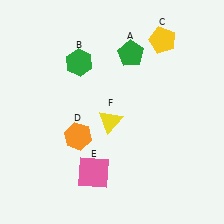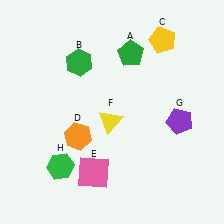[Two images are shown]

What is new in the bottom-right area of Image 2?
A purple pentagon (G) was added in the bottom-right area of Image 2.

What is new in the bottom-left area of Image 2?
A green hexagon (H) was added in the bottom-left area of Image 2.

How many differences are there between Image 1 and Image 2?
There are 2 differences between the two images.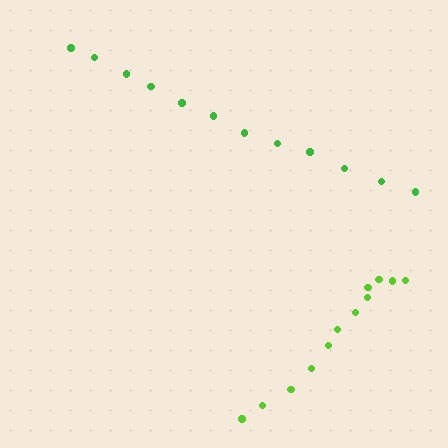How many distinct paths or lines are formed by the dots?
There are 2 distinct paths.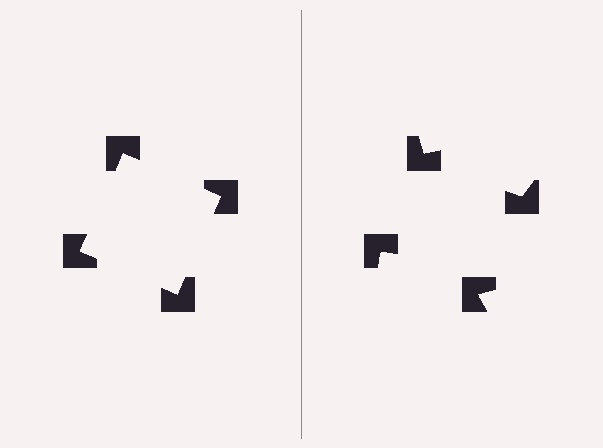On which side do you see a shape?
An illusory square appears on the left side. On the right side the wedge cuts are rotated, so no coherent shape forms.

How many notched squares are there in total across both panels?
8 — 4 on each side.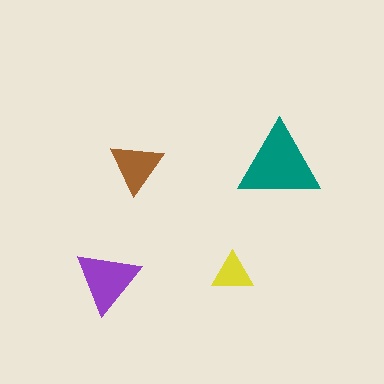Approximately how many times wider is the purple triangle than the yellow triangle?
About 1.5 times wider.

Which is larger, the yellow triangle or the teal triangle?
The teal one.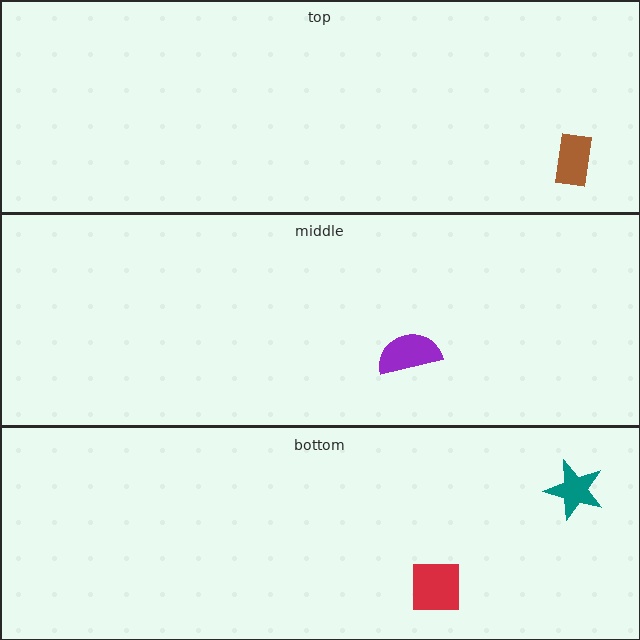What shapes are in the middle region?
The purple semicircle.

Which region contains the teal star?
The bottom region.